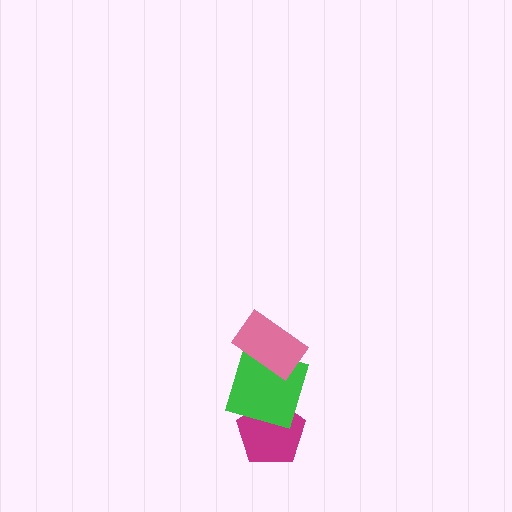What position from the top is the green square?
The green square is 2nd from the top.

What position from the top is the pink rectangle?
The pink rectangle is 1st from the top.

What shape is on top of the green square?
The pink rectangle is on top of the green square.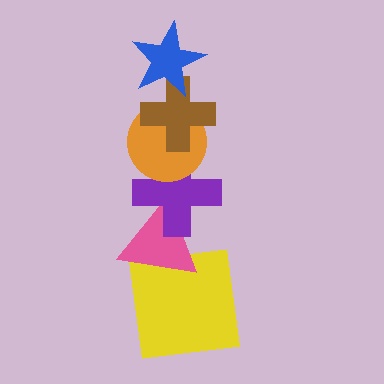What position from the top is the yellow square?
The yellow square is 6th from the top.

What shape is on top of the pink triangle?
The purple cross is on top of the pink triangle.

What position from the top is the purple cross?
The purple cross is 4th from the top.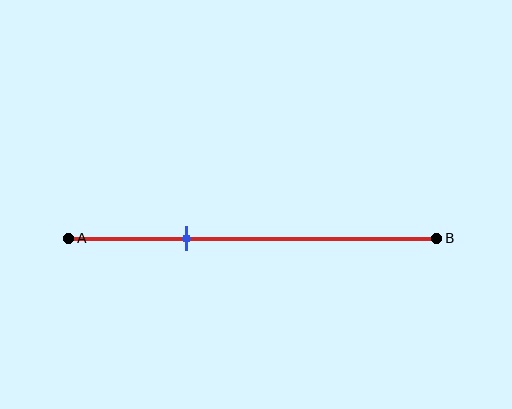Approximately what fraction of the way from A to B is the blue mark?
The blue mark is approximately 30% of the way from A to B.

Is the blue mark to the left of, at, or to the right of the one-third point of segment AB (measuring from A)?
The blue mark is approximately at the one-third point of segment AB.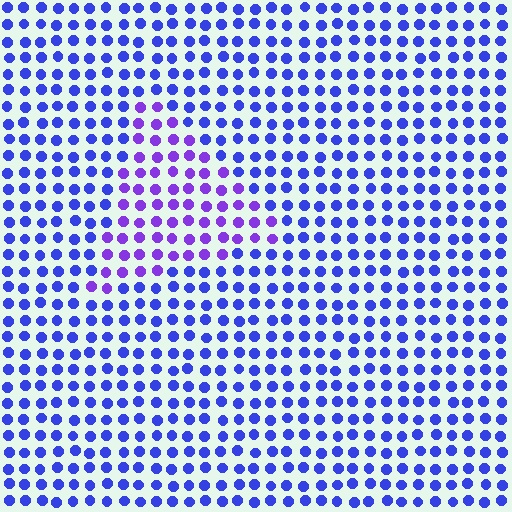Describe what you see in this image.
The image is filled with small blue elements in a uniform arrangement. A triangle-shaped region is visible where the elements are tinted to a slightly different hue, forming a subtle color boundary.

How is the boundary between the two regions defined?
The boundary is defined purely by a slight shift in hue (about 33 degrees). Spacing, size, and orientation are identical on both sides.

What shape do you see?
I see a triangle.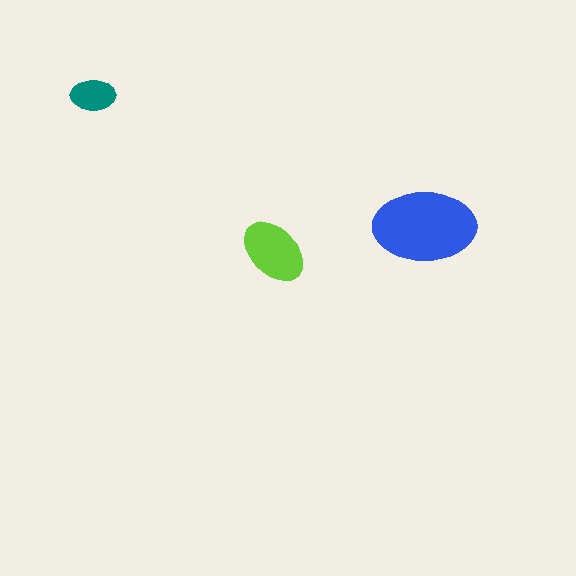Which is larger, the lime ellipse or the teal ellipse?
The lime one.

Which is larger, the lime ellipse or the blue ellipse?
The blue one.